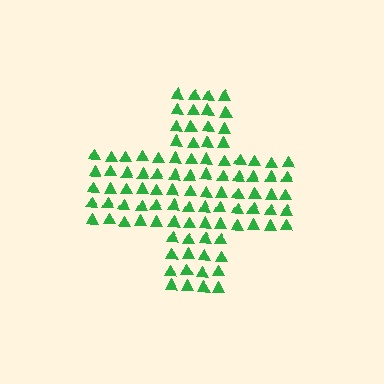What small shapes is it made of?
It is made of small triangles.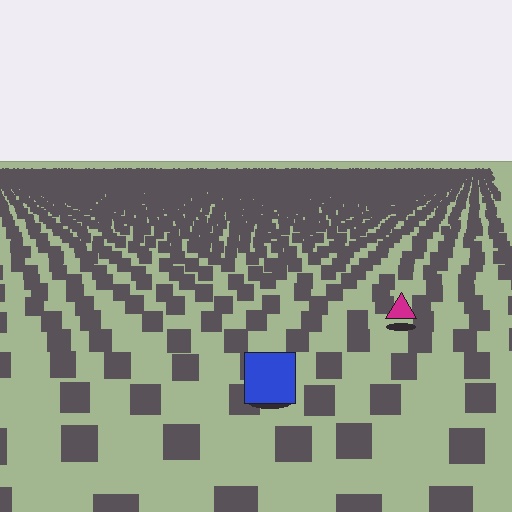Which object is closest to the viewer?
The blue square is closest. The texture marks near it are larger and more spread out.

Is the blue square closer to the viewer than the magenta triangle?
Yes. The blue square is closer — you can tell from the texture gradient: the ground texture is coarser near it.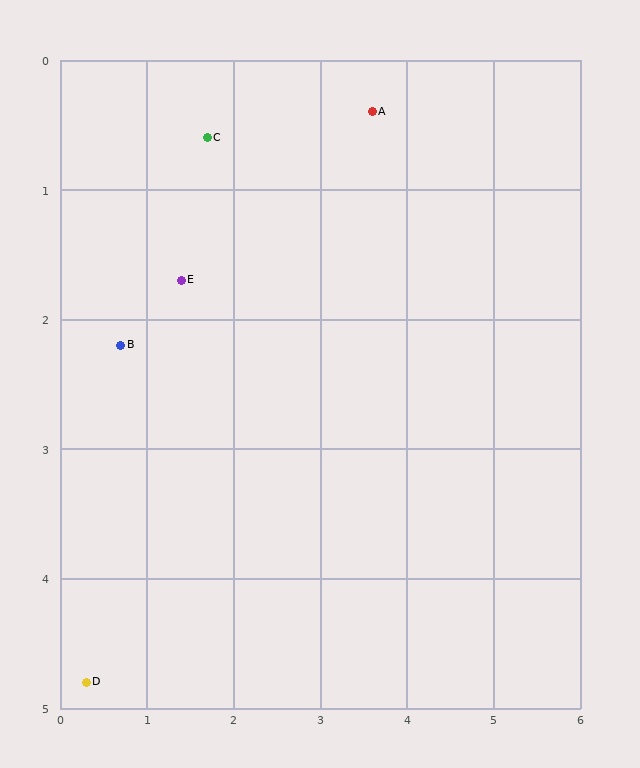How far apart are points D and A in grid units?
Points D and A are about 5.5 grid units apart.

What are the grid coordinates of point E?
Point E is at approximately (1.4, 1.7).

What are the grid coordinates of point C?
Point C is at approximately (1.7, 0.6).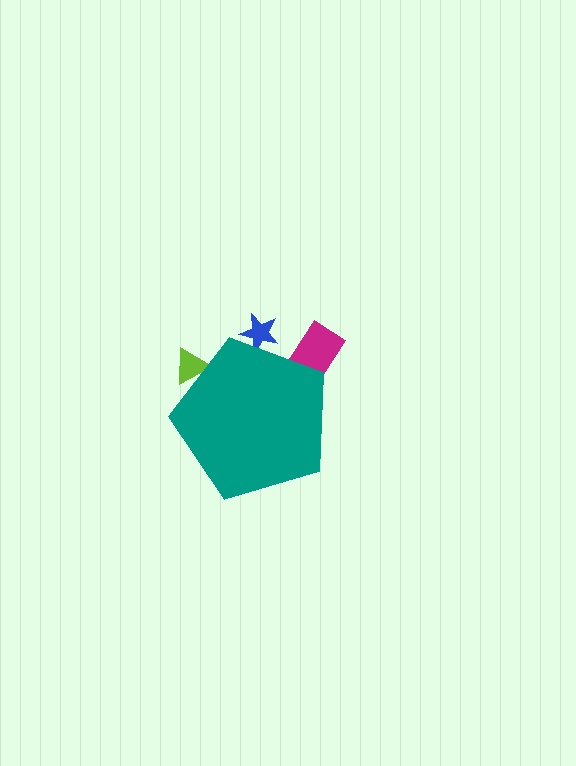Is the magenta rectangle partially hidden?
Yes, the magenta rectangle is partially hidden behind the teal pentagon.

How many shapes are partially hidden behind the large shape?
3 shapes are partially hidden.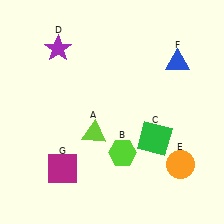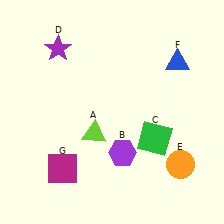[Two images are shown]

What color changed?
The hexagon (B) changed from lime in Image 1 to purple in Image 2.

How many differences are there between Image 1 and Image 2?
There is 1 difference between the two images.